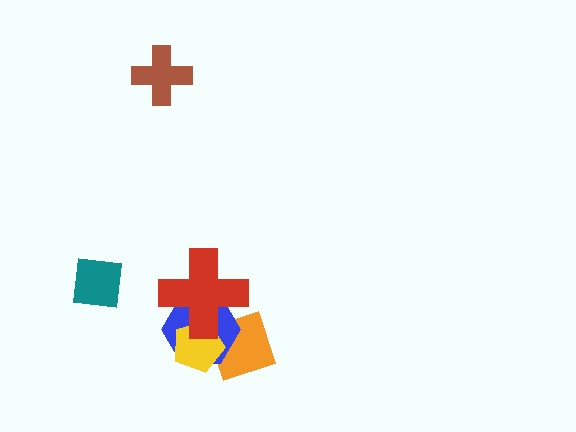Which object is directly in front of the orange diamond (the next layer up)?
The blue hexagon is directly in front of the orange diamond.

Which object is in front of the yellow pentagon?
The red cross is in front of the yellow pentagon.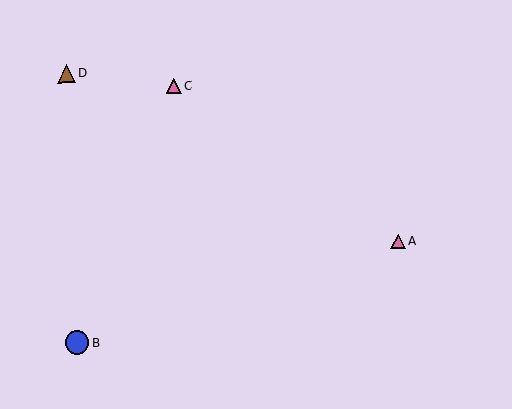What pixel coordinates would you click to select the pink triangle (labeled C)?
Click at (174, 85) to select the pink triangle C.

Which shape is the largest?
The blue circle (labeled B) is the largest.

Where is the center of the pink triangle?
The center of the pink triangle is at (174, 85).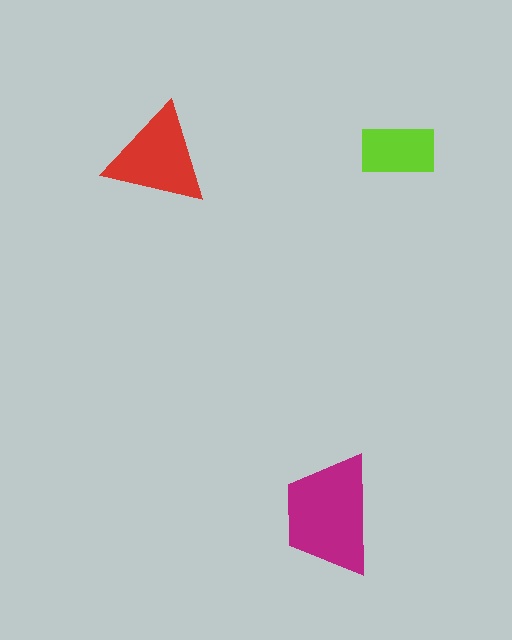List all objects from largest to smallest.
The magenta trapezoid, the red triangle, the lime rectangle.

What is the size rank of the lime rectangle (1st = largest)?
3rd.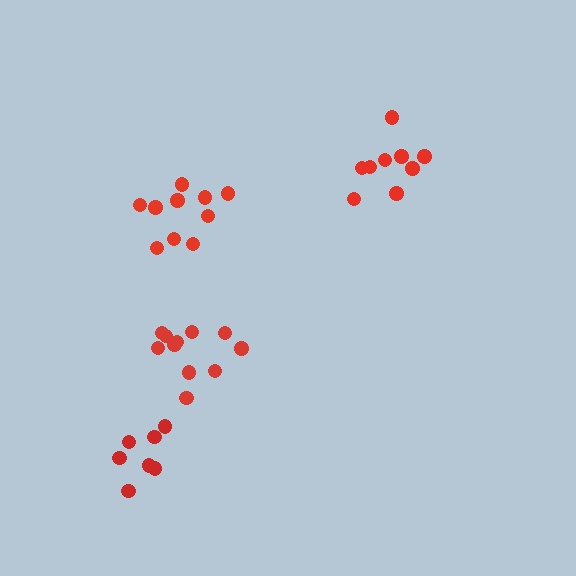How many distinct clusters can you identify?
There are 4 distinct clusters.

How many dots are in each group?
Group 1: 10 dots, Group 2: 11 dots, Group 3: 9 dots, Group 4: 7 dots (37 total).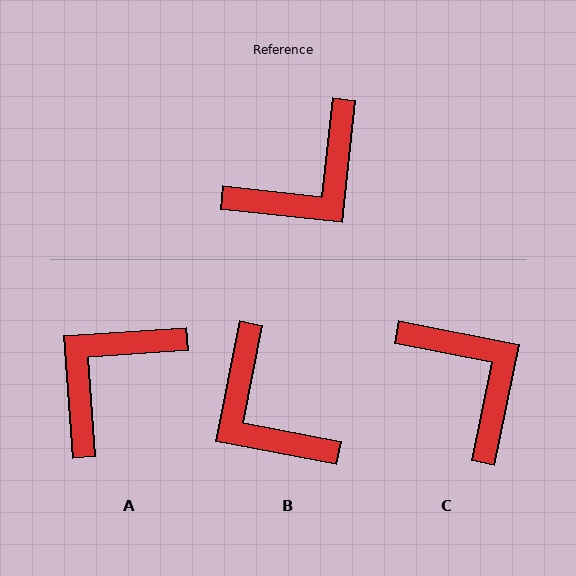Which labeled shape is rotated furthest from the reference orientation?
A, about 170 degrees away.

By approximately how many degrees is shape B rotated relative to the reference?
Approximately 95 degrees clockwise.